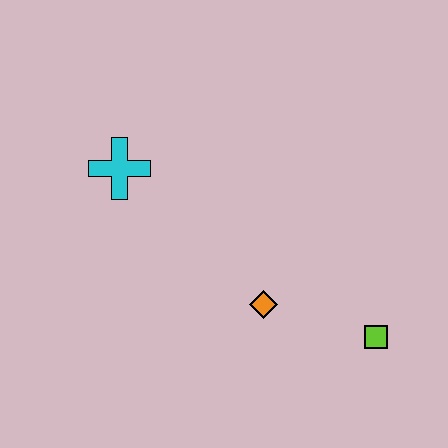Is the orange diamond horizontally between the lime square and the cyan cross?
Yes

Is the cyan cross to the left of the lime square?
Yes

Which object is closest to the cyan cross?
The orange diamond is closest to the cyan cross.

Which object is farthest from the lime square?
The cyan cross is farthest from the lime square.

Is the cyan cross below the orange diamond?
No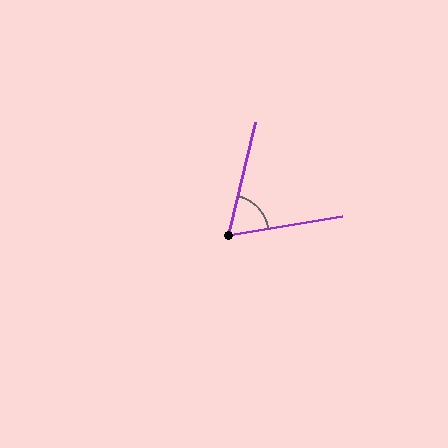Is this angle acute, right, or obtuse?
It is acute.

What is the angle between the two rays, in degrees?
Approximately 67 degrees.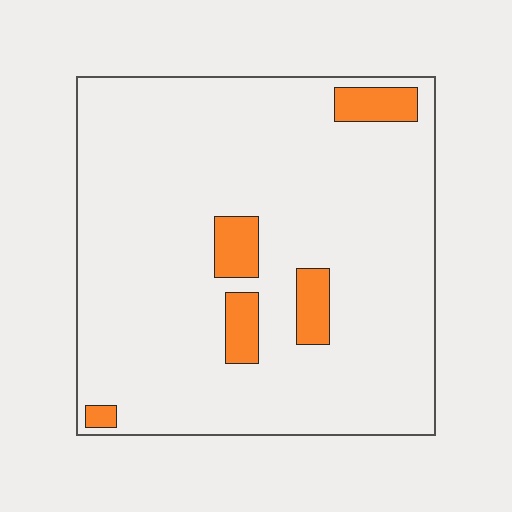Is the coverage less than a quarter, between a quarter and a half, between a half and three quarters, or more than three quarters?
Less than a quarter.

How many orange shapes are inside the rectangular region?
5.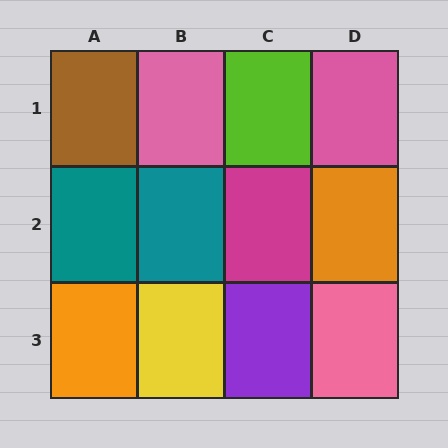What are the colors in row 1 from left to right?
Brown, pink, lime, pink.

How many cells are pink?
3 cells are pink.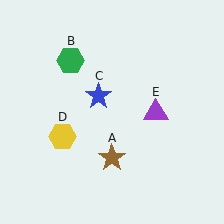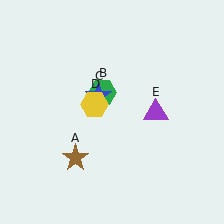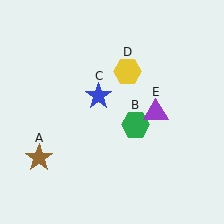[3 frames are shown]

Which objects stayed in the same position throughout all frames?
Blue star (object C) and purple triangle (object E) remained stationary.